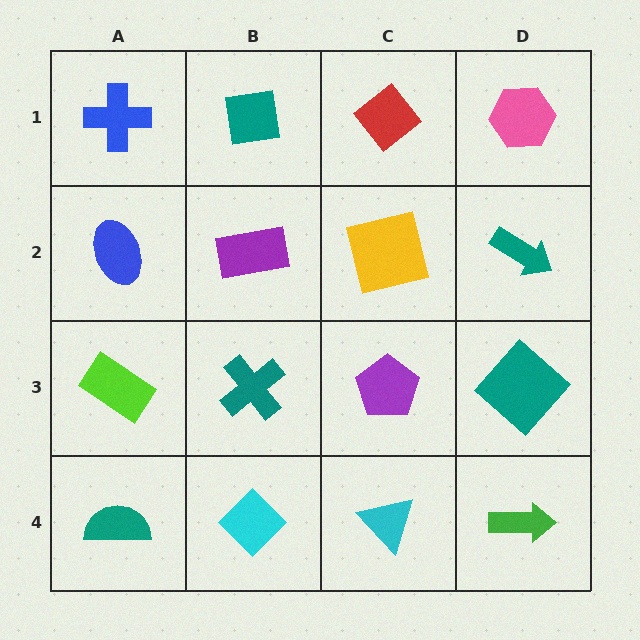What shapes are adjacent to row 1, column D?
A teal arrow (row 2, column D), a red diamond (row 1, column C).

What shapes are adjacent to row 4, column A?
A lime rectangle (row 3, column A), a cyan diamond (row 4, column B).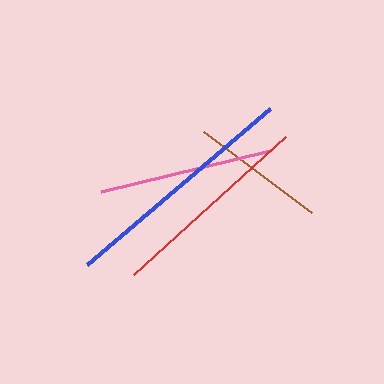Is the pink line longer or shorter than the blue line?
The blue line is longer than the pink line.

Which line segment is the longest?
The blue line is the longest at approximately 240 pixels.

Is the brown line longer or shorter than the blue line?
The blue line is longer than the brown line.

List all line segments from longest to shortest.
From longest to shortest: blue, red, pink, brown.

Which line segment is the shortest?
The brown line is the shortest at approximately 134 pixels.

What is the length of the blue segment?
The blue segment is approximately 240 pixels long.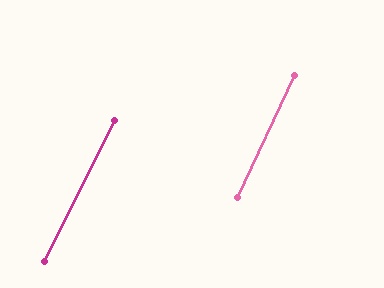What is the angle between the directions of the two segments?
Approximately 2 degrees.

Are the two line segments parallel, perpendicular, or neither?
Parallel — their directions differ by only 1.6°.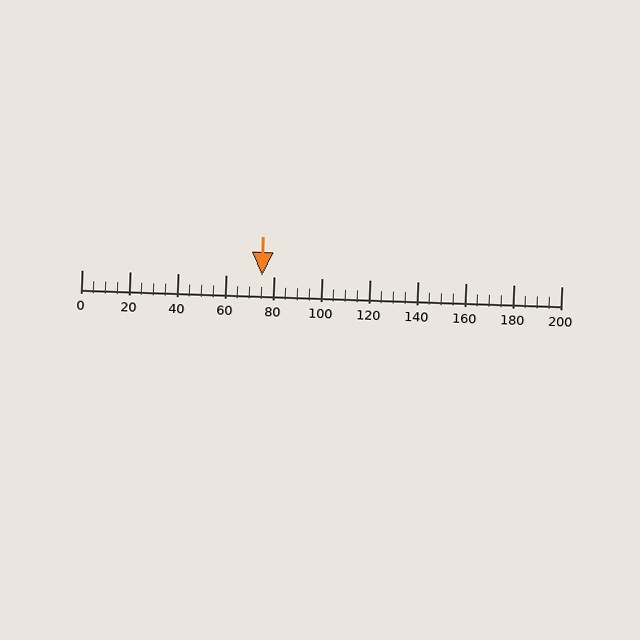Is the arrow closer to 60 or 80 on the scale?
The arrow is closer to 80.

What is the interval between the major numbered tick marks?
The major tick marks are spaced 20 units apart.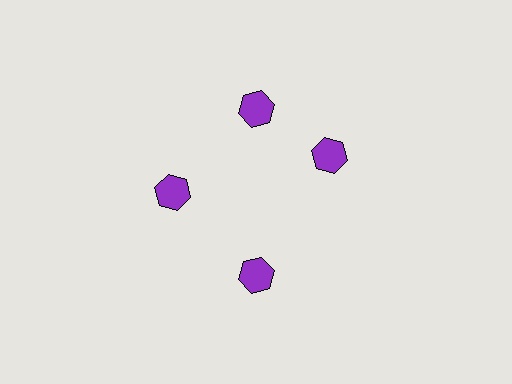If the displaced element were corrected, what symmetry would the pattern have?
It would have 4-fold rotational symmetry — the pattern would map onto itself every 90 degrees.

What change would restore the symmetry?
The symmetry would be restored by rotating it back into even spacing with its neighbors so that all 4 hexagons sit at equal angles and equal distance from the center.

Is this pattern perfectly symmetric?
No. The 4 purple hexagons are arranged in a ring, but one element near the 3 o'clock position is rotated out of alignment along the ring, breaking the 4-fold rotational symmetry.